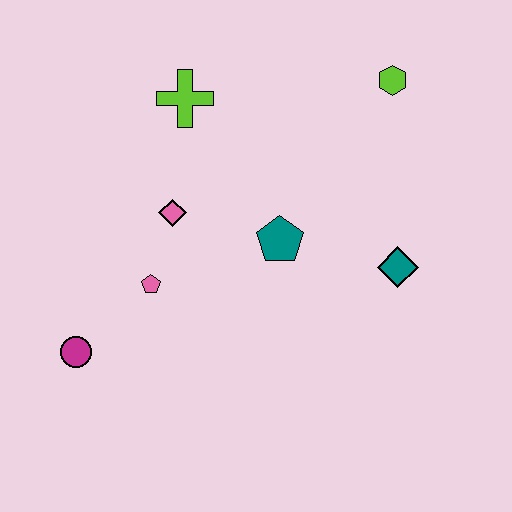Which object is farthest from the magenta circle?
The lime hexagon is farthest from the magenta circle.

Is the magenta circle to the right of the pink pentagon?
No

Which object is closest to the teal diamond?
The teal pentagon is closest to the teal diamond.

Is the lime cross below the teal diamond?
No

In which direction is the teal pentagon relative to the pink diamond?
The teal pentagon is to the right of the pink diamond.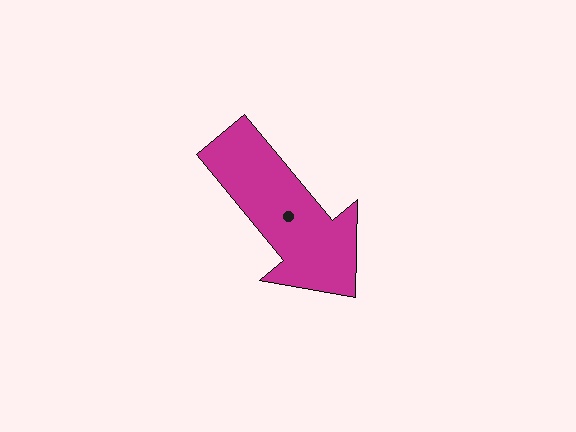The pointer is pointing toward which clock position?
Roughly 5 o'clock.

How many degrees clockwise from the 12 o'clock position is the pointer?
Approximately 140 degrees.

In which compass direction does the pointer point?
Southeast.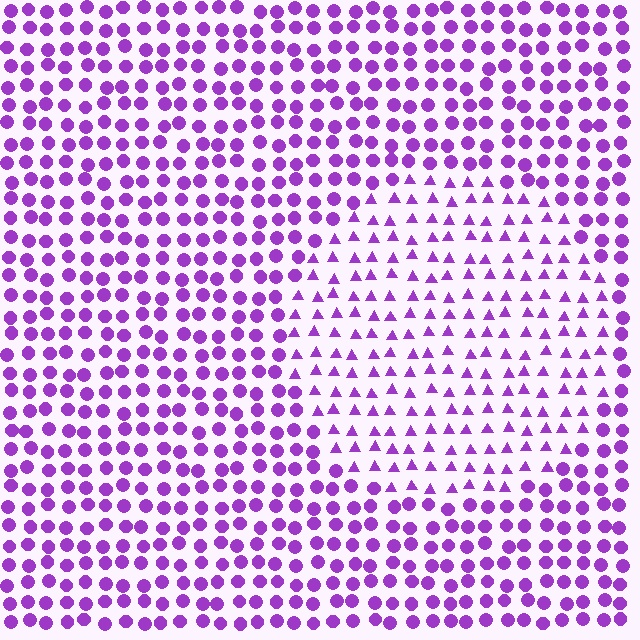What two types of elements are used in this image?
The image uses triangles inside the circle region and circles outside it.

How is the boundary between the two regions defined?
The boundary is defined by a change in element shape: triangles inside vs. circles outside. All elements share the same color and spacing.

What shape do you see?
I see a circle.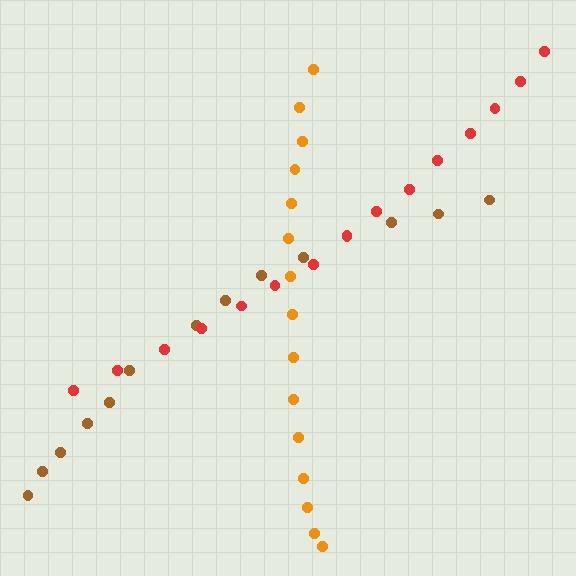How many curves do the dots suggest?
There are 3 distinct paths.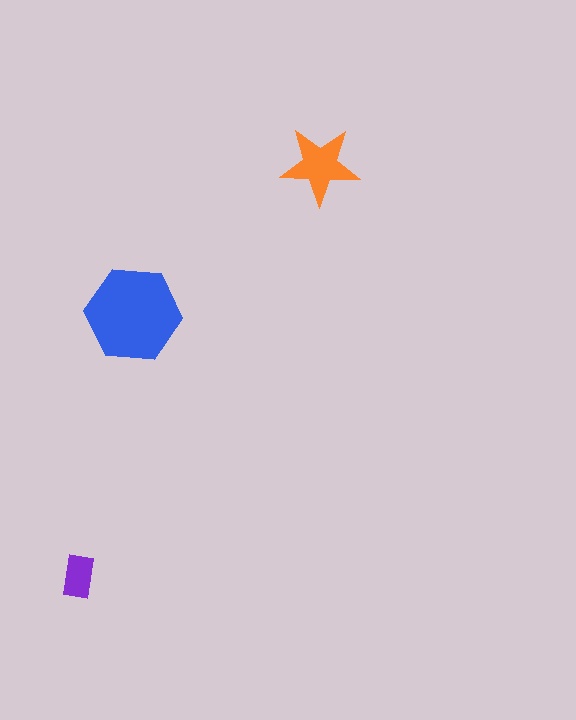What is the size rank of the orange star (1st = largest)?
2nd.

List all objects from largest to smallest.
The blue hexagon, the orange star, the purple rectangle.